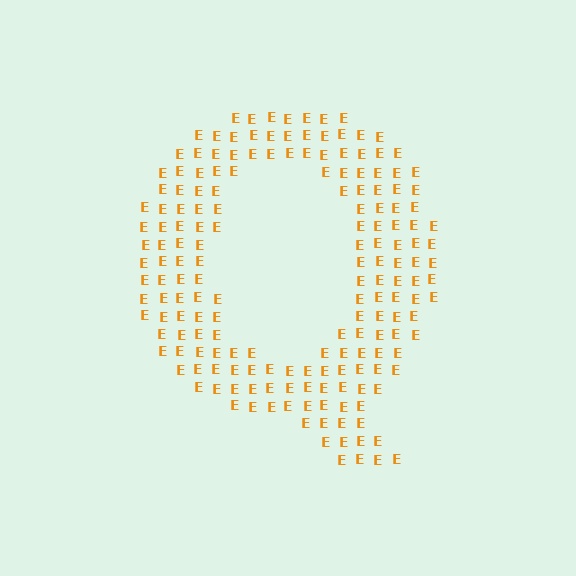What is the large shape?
The large shape is the letter Q.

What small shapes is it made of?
It is made of small letter E's.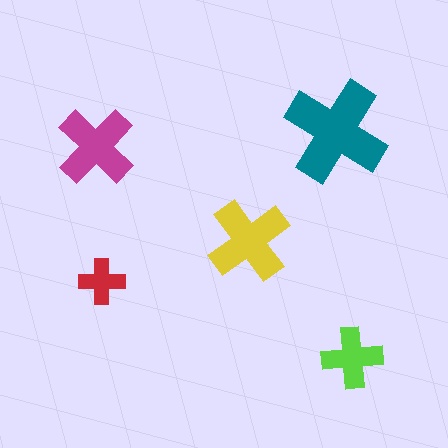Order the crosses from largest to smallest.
the teal one, the yellow one, the magenta one, the lime one, the red one.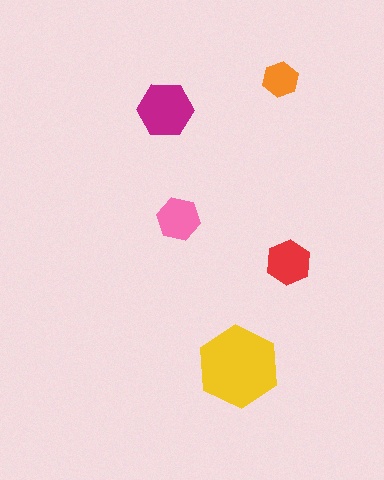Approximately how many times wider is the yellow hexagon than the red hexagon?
About 2 times wider.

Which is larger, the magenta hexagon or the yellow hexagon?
The yellow one.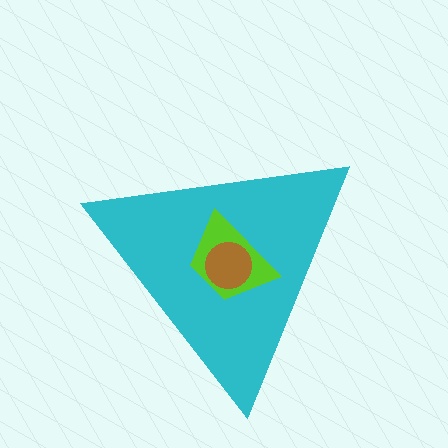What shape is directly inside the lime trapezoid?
The brown circle.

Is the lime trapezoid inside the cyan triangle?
Yes.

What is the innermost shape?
The brown circle.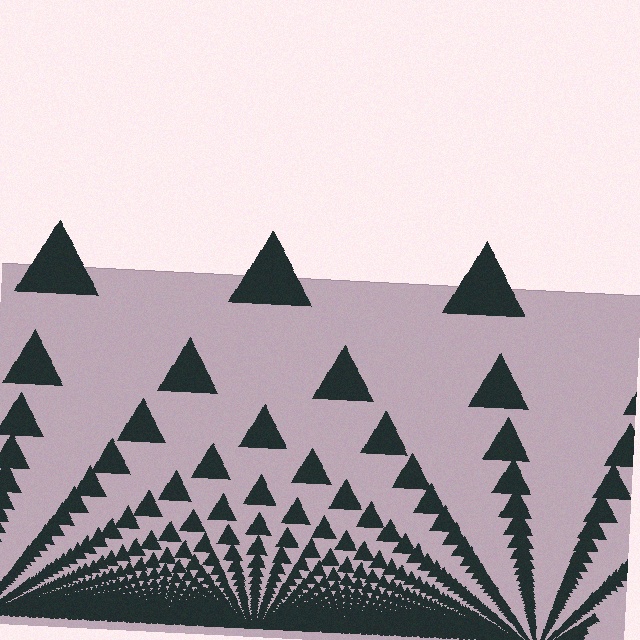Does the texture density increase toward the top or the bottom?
Density increases toward the bottom.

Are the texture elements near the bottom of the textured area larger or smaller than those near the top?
Smaller. The gradient is inverted — elements near the bottom are smaller and denser.